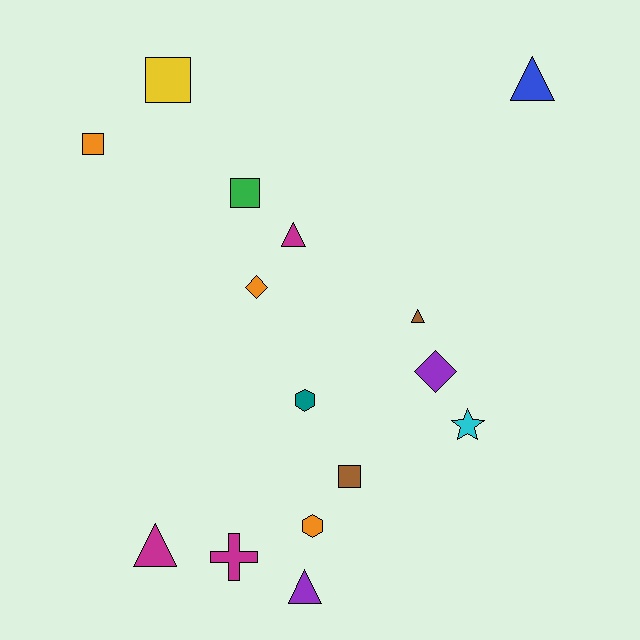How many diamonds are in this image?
There are 2 diamonds.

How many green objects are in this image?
There is 1 green object.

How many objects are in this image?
There are 15 objects.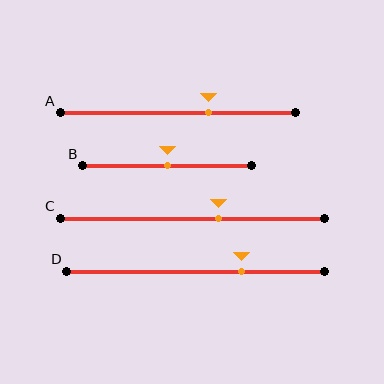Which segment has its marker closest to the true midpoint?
Segment B has its marker closest to the true midpoint.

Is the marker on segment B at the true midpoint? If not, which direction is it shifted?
Yes, the marker on segment B is at the true midpoint.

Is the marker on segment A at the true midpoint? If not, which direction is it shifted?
No, the marker on segment A is shifted to the right by about 13% of the segment length.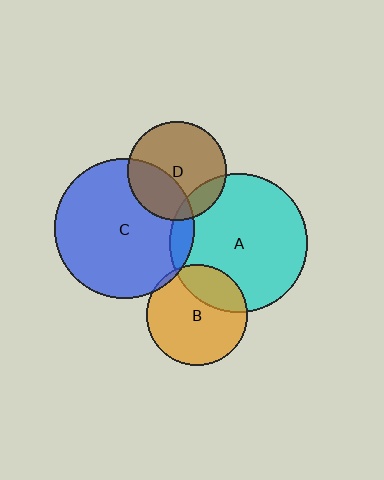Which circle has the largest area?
Circle C (blue).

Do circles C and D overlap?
Yes.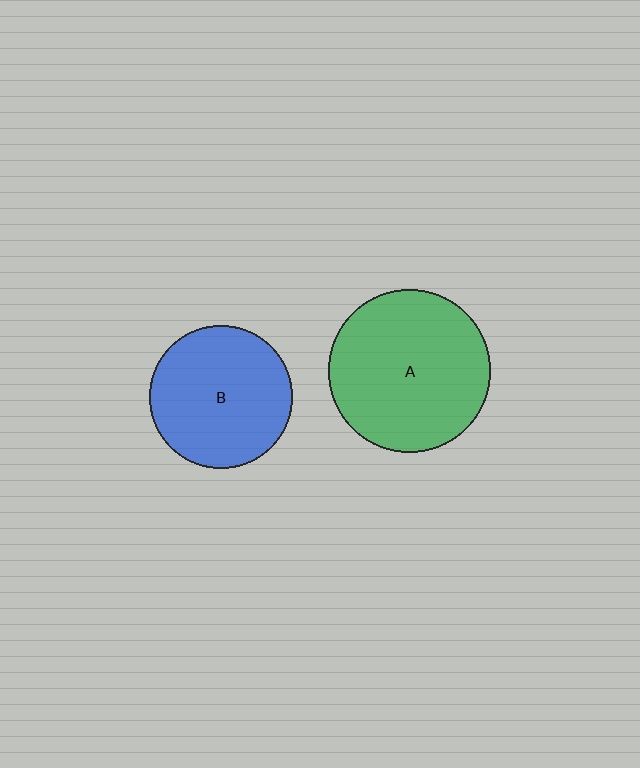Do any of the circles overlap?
No, none of the circles overlap.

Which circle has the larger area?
Circle A (green).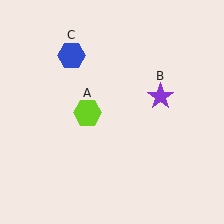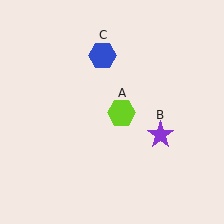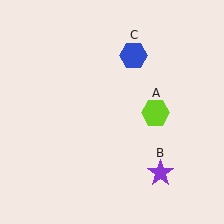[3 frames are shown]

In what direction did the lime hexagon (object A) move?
The lime hexagon (object A) moved right.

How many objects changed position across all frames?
3 objects changed position: lime hexagon (object A), purple star (object B), blue hexagon (object C).